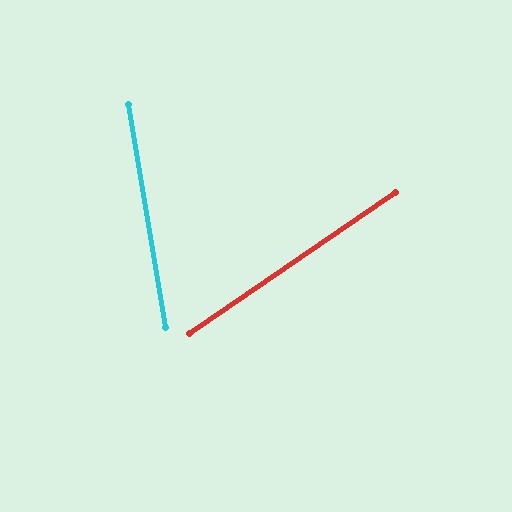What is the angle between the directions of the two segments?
Approximately 65 degrees.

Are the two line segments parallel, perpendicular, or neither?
Neither parallel nor perpendicular — they differ by about 65°.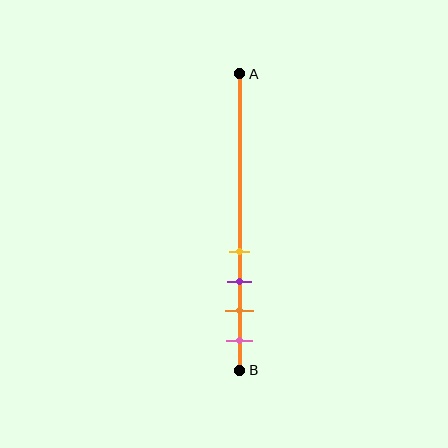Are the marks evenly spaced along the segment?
Yes, the marks are approximately evenly spaced.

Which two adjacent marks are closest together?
The yellow and purple marks are the closest adjacent pair.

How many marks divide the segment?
There are 4 marks dividing the segment.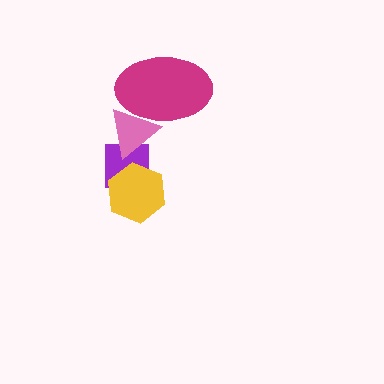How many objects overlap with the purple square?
2 objects overlap with the purple square.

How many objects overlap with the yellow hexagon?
1 object overlaps with the yellow hexagon.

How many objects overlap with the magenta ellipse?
1 object overlaps with the magenta ellipse.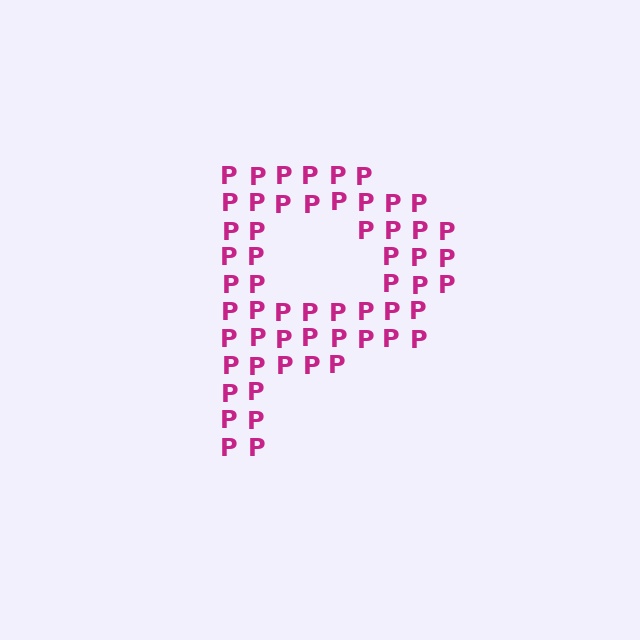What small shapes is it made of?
It is made of small letter P's.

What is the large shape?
The large shape is the letter P.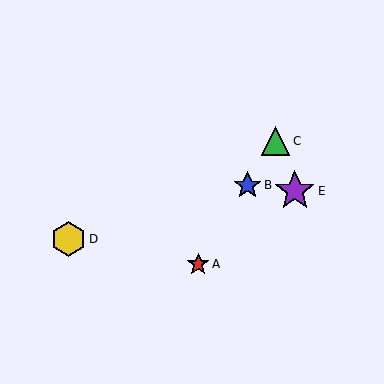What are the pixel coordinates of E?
Object E is at (295, 191).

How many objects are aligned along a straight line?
3 objects (A, B, C) are aligned along a straight line.